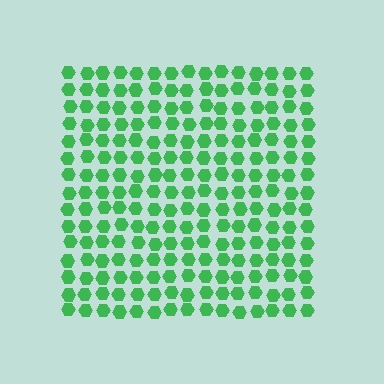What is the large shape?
The large shape is a square.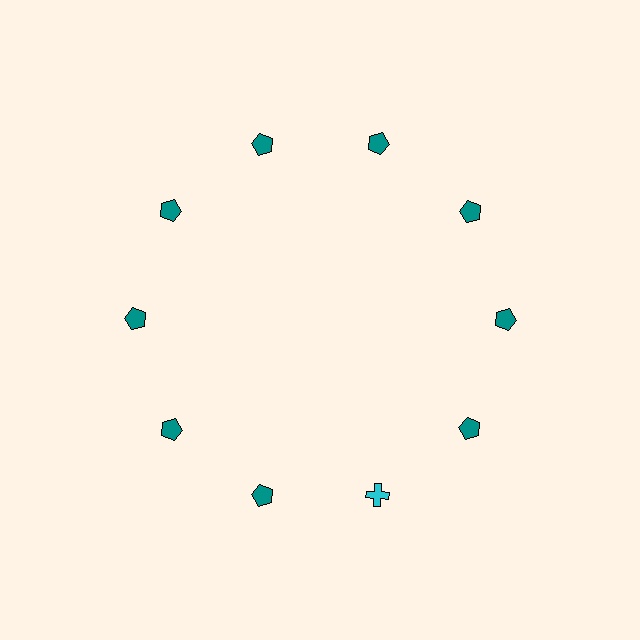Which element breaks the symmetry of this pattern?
The cyan cross at roughly the 5 o'clock position breaks the symmetry. All other shapes are teal pentagons.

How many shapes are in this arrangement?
There are 10 shapes arranged in a ring pattern.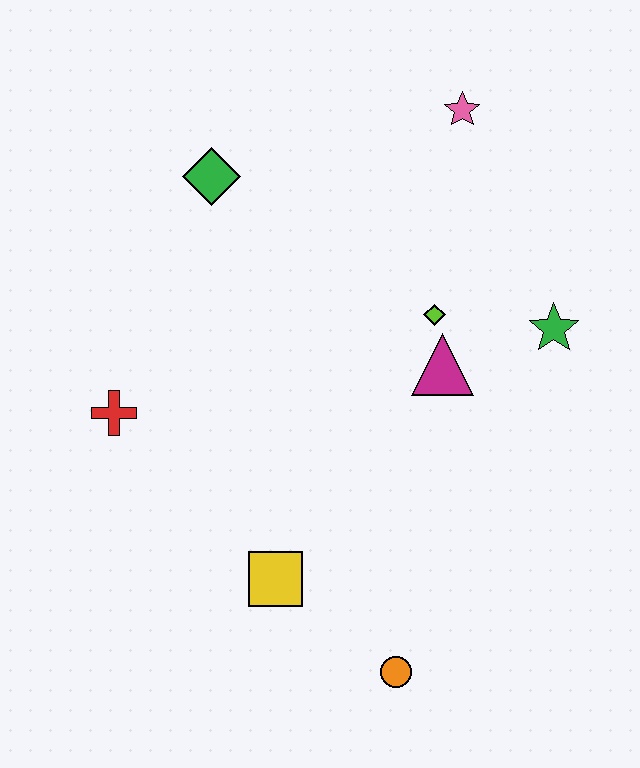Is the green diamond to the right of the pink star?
No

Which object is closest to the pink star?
The lime diamond is closest to the pink star.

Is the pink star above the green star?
Yes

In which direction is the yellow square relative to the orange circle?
The yellow square is to the left of the orange circle.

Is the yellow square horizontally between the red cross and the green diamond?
No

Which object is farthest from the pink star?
The orange circle is farthest from the pink star.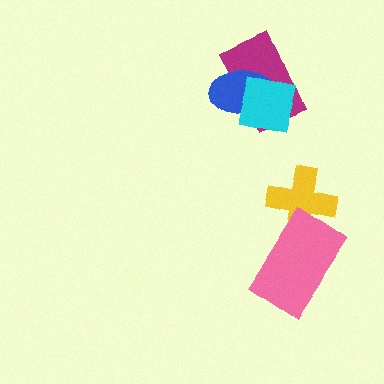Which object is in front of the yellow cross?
The pink rectangle is in front of the yellow cross.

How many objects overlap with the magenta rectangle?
2 objects overlap with the magenta rectangle.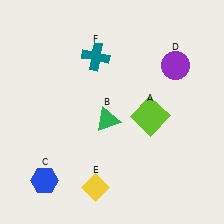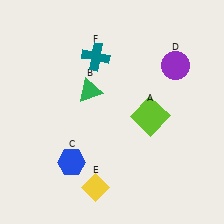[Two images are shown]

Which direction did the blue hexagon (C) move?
The blue hexagon (C) moved right.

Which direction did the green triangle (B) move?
The green triangle (B) moved up.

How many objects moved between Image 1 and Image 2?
2 objects moved between the two images.